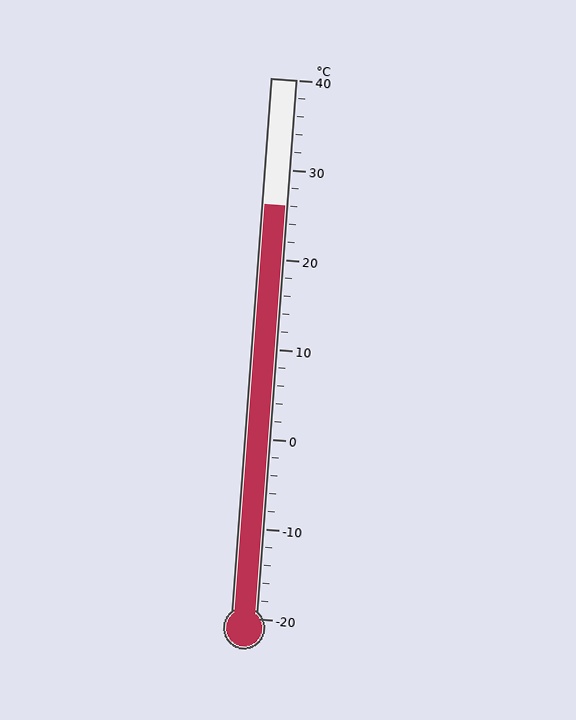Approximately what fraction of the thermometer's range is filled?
The thermometer is filled to approximately 75% of its range.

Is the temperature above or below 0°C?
The temperature is above 0°C.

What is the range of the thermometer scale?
The thermometer scale ranges from -20°C to 40°C.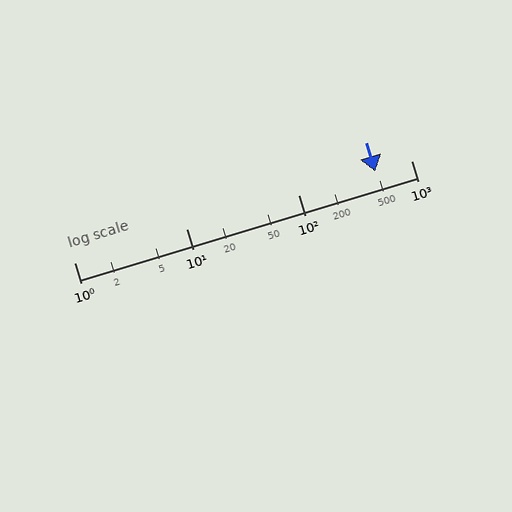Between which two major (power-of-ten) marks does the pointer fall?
The pointer is between 100 and 1000.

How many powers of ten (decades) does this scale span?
The scale spans 3 decades, from 1 to 1000.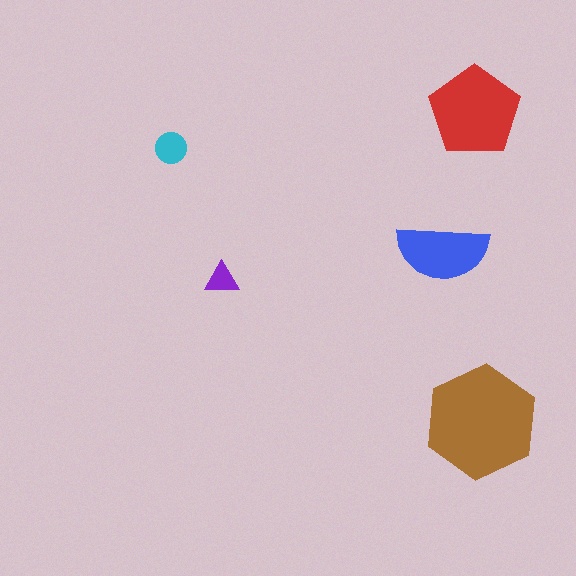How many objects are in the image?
There are 5 objects in the image.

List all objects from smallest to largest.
The purple triangle, the cyan circle, the blue semicircle, the red pentagon, the brown hexagon.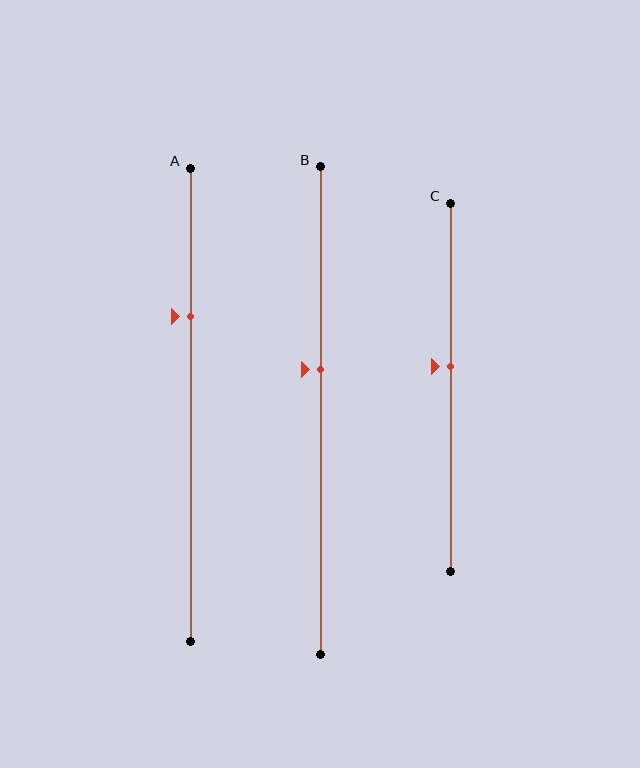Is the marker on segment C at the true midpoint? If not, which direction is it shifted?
No, the marker on segment C is shifted upward by about 6% of the segment length.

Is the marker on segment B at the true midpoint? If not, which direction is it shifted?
No, the marker on segment B is shifted upward by about 8% of the segment length.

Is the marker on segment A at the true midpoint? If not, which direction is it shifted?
No, the marker on segment A is shifted upward by about 19% of the segment length.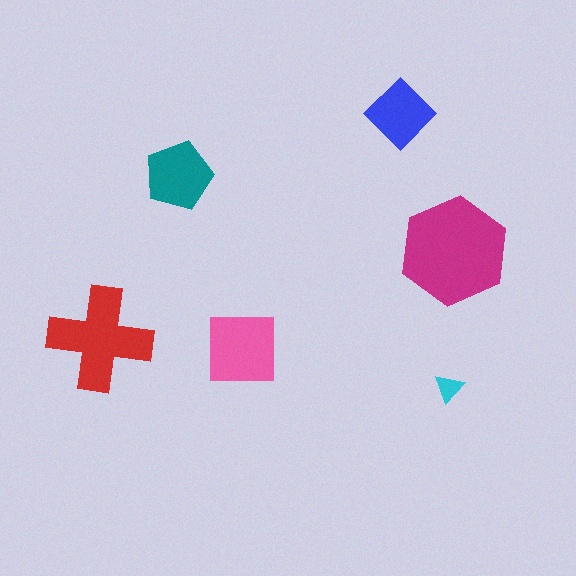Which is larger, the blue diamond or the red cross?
The red cross.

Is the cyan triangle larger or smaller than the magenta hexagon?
Smaller.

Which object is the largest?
The magenta hexagon.